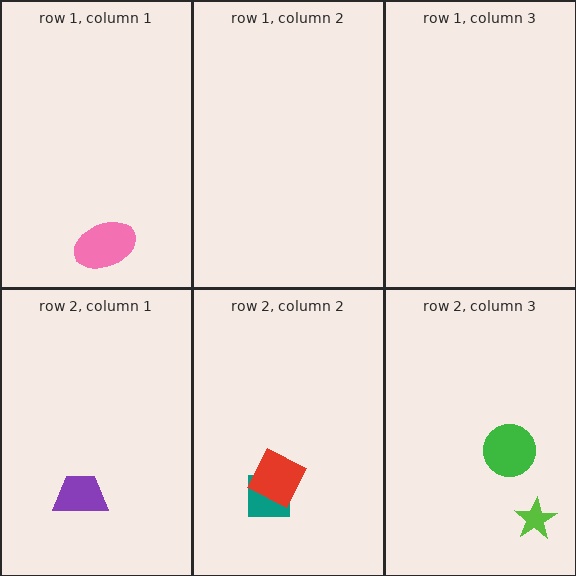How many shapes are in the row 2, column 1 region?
1.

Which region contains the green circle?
The row 2, column 3 region.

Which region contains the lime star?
The row 2, column 3 region.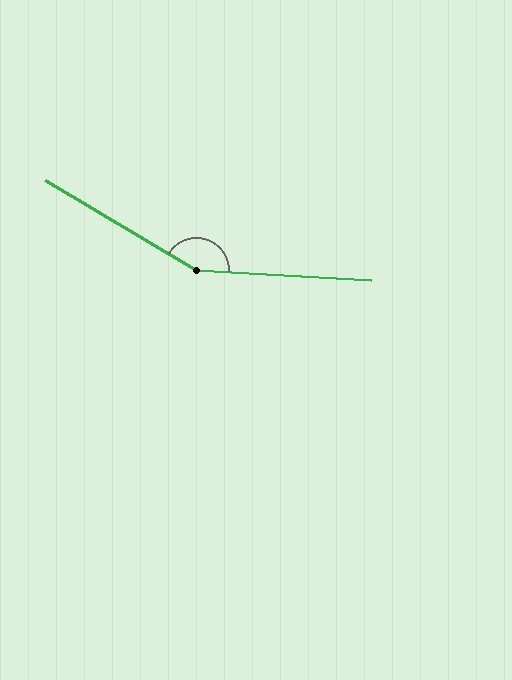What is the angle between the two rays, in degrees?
Approximately 152 degrees.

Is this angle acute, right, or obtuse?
It is obtuse.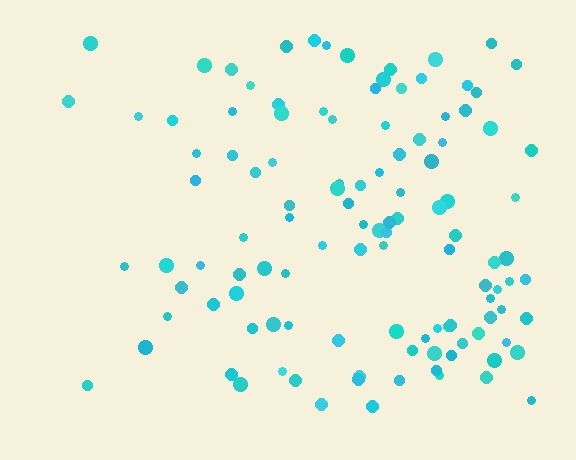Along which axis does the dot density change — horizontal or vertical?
Horizontal.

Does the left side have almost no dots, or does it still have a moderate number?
Still a moderate number, just noticeably fewer than the right.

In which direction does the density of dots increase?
From left to right, with the right side densest.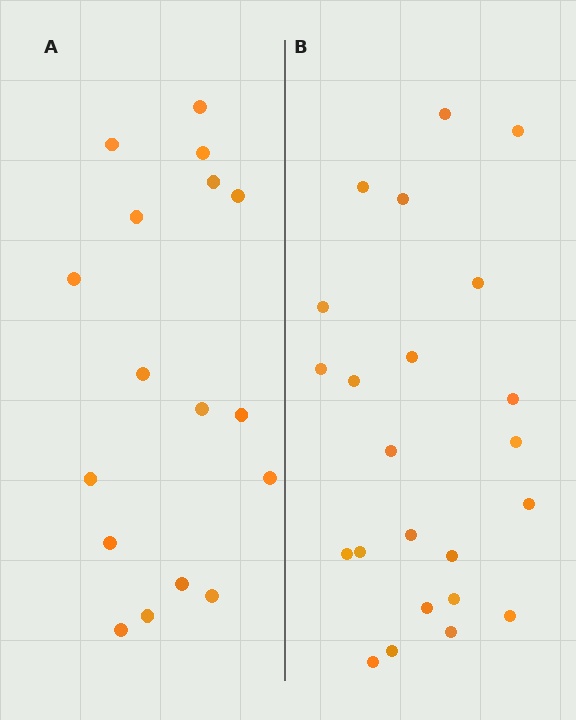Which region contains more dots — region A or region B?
Region B (the right region) has more dots.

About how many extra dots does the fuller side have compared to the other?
Region B has about 6 more dots than region A.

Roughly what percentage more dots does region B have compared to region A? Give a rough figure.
About 35% more.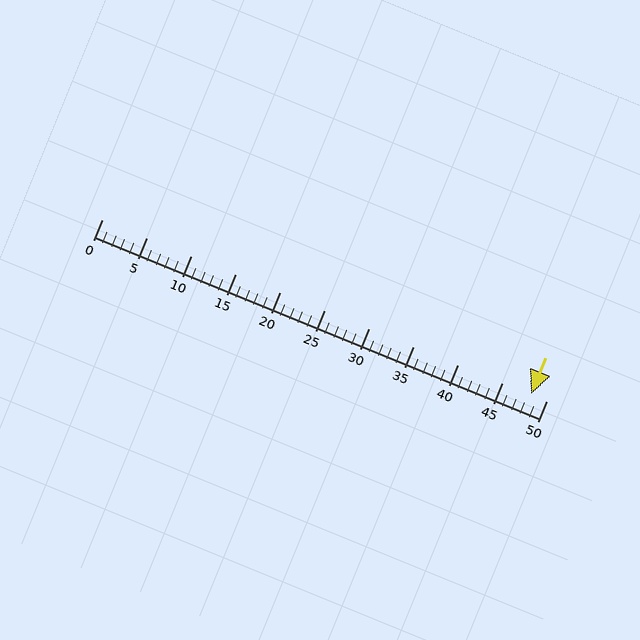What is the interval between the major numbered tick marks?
The major tick marks are spaced 5 units apart.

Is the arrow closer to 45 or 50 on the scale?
The arrow is closer to 50.